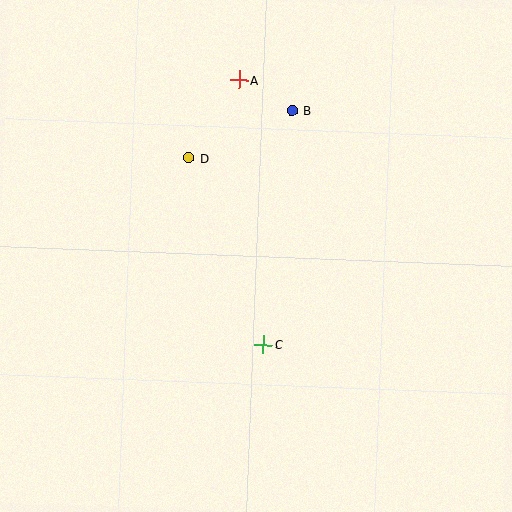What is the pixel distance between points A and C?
The distance between A and C is 266 pixels.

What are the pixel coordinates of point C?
Point C is at (264, 345).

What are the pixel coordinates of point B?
Point B is at (292, 111).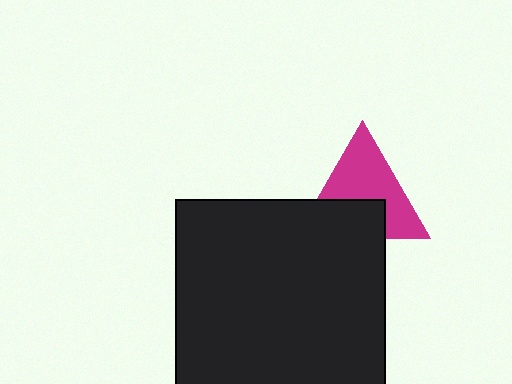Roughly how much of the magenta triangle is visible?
About half of it is visible (roughly 61%).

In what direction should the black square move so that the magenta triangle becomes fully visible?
The black square should move down. That is the shortest direction to clear the overlap and leave the magenta triangle fully visible.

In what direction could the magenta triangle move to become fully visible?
The magenta triangle could move up. That would shift it out from behind the black square entirely.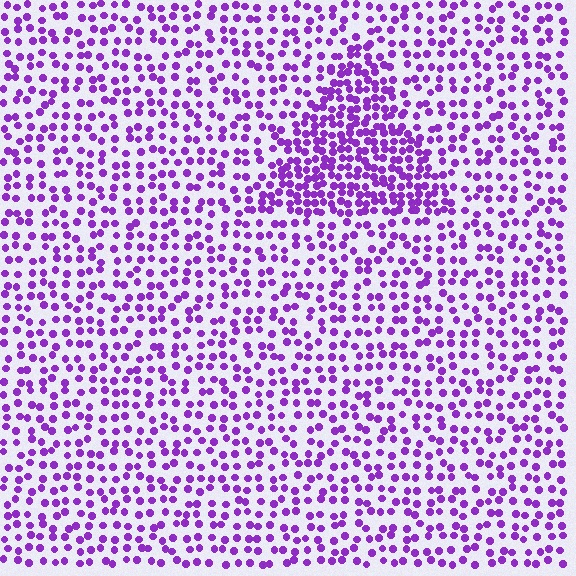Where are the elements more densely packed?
The elements are more densely packed inside the triangle boundary.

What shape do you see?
I see a triangle.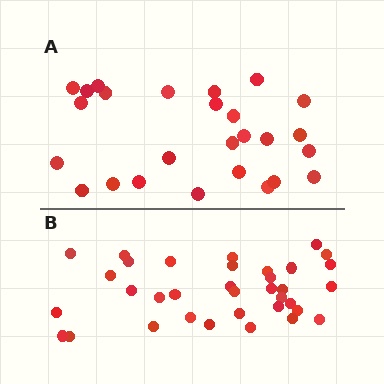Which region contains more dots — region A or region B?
Region B (the bottom region) has more dots.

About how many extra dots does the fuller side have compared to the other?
Region B has roughly 8 or so more dots than region A.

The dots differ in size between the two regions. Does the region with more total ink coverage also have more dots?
No. Region A has more total ink coverage because its dots are larger, but region B actually contains more individual dots. Total area can be misleading — the number of items is what matters here.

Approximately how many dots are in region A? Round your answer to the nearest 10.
About 30 dots. (The exact count is 26, which rounds to 30.)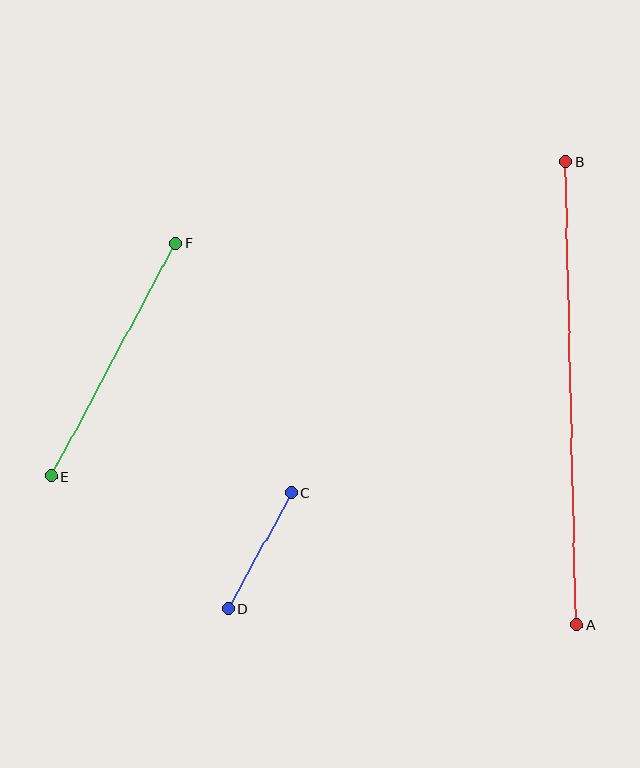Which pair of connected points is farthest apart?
Points A and B are farthest apart.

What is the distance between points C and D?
The distance is approximately 132 pixels.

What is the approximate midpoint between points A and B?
The midpoint is at approximately (571, 394) pixels.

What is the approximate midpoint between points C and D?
The midpoint is at approximately (260, 551) pixels.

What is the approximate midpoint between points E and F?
The midpoint is at approximately (114, 359) pixels.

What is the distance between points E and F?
The distance is approximately 264 pixels.